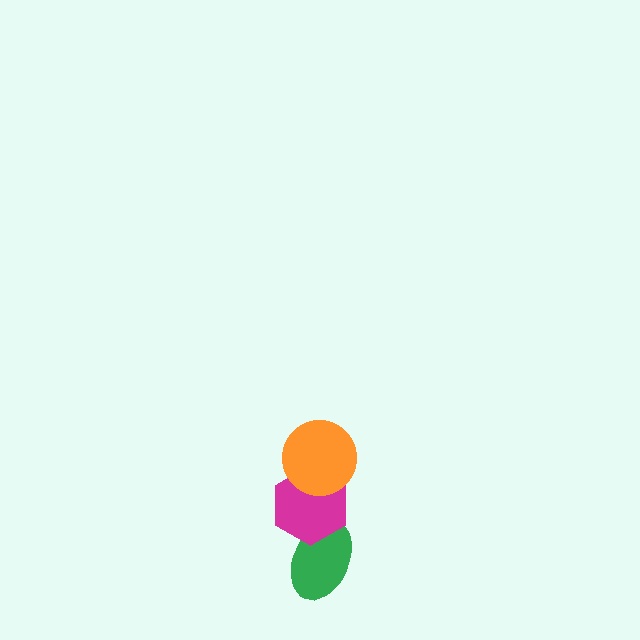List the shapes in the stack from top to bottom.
From top to bottom: the orange circle, the magenta hexagon, the green ellipse.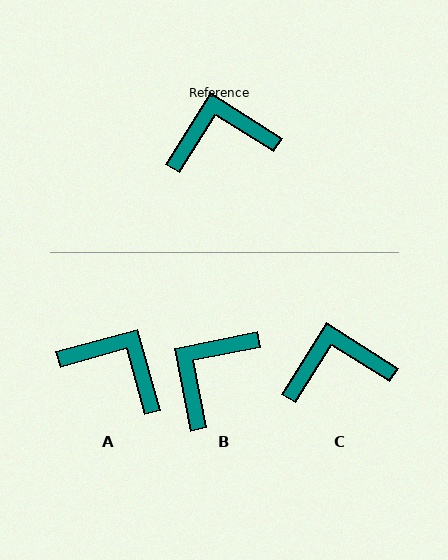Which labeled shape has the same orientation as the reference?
C.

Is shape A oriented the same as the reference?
No, it is off by about 42 degrees.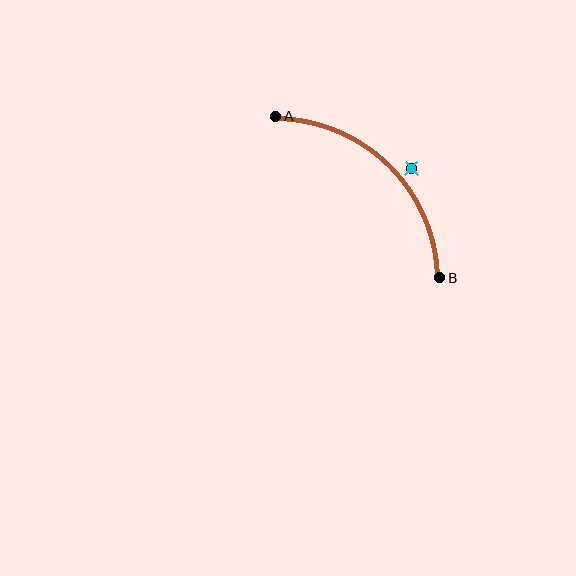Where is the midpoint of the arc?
The arc midpoint is the point on the curve farthest from the straight line joining A and B. It sits above and to the right of that line.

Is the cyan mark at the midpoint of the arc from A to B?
No — the cyan mark does not lie on the arc at all. It sits slightly outside the curve.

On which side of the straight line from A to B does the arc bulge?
The arc bulges above and to the right of the straight line connecting A and B.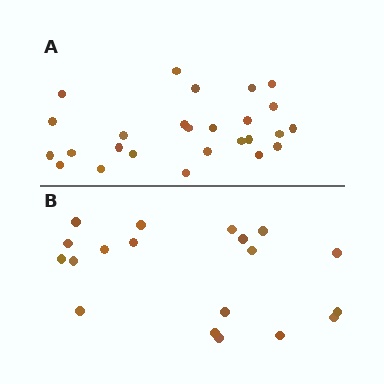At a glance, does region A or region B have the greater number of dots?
Region A (the top region) has more dots.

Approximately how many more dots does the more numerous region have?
Region A has roughly 8 or so more dots than region B.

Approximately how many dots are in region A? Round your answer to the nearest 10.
About 30 dots. (The exact count is 26, which rounds to 30.)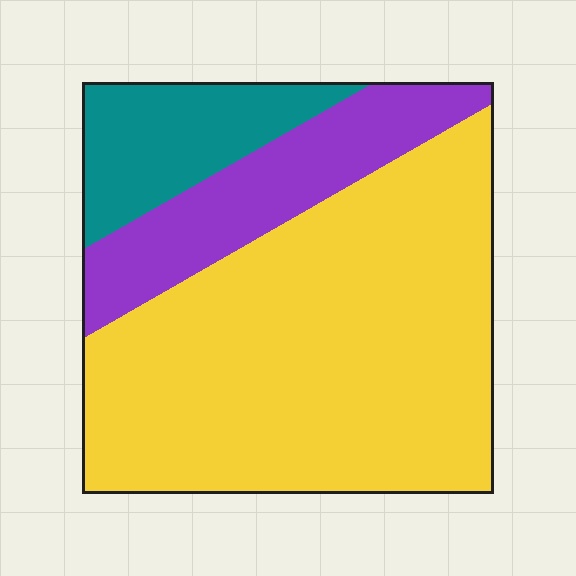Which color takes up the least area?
Teal, at roughly 15%.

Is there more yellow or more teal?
Yellow.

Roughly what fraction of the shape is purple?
Purple covers 19% of the shape.